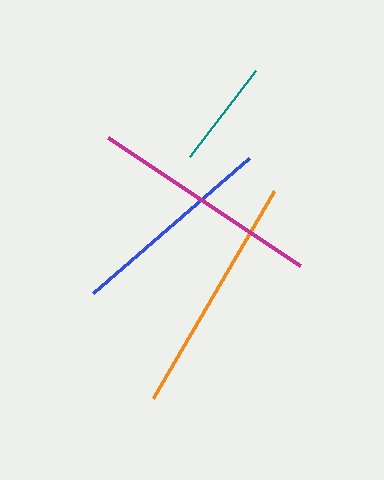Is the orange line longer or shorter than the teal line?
The orange line is longer than the teal line.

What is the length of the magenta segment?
The magenta segment is approximately 231 pixels long.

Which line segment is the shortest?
The teal line is the shortest at approximately 108 pixels.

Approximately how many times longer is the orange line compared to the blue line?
The orange line is approximately 1.2 times the length of the blue line.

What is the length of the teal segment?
The teal segment is approximately 108 pixels long.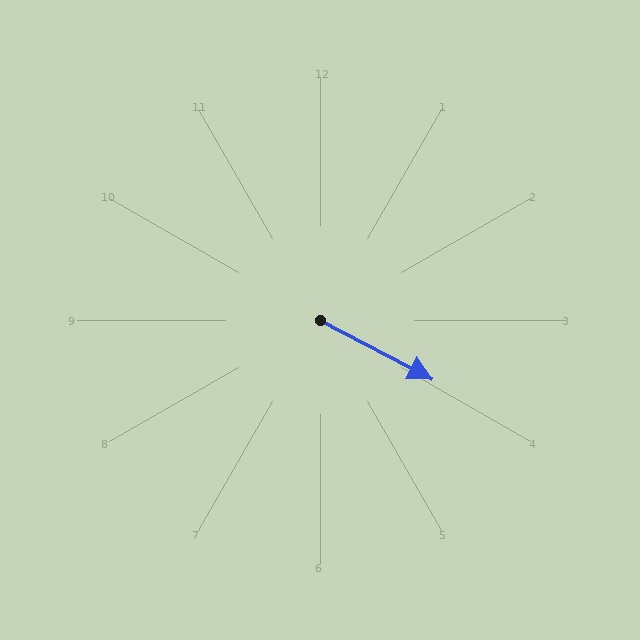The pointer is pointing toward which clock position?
Roughly 4 o'clock.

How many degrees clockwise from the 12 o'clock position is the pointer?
Approximately 118 degrees.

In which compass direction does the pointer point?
Southeast.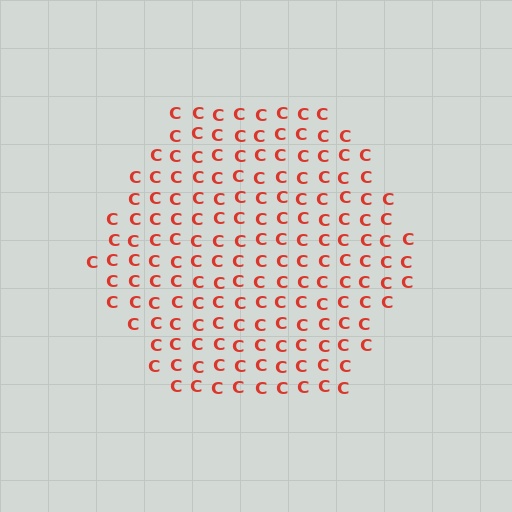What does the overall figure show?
The overall figure shows a hexagon.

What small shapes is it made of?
It is made of small letter C's.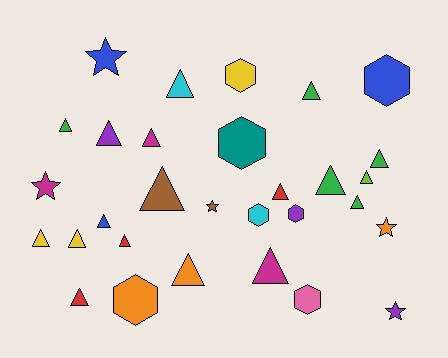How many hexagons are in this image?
There are 7 hexagons.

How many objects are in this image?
There are 30 objects.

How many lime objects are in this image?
There is 1 lime object.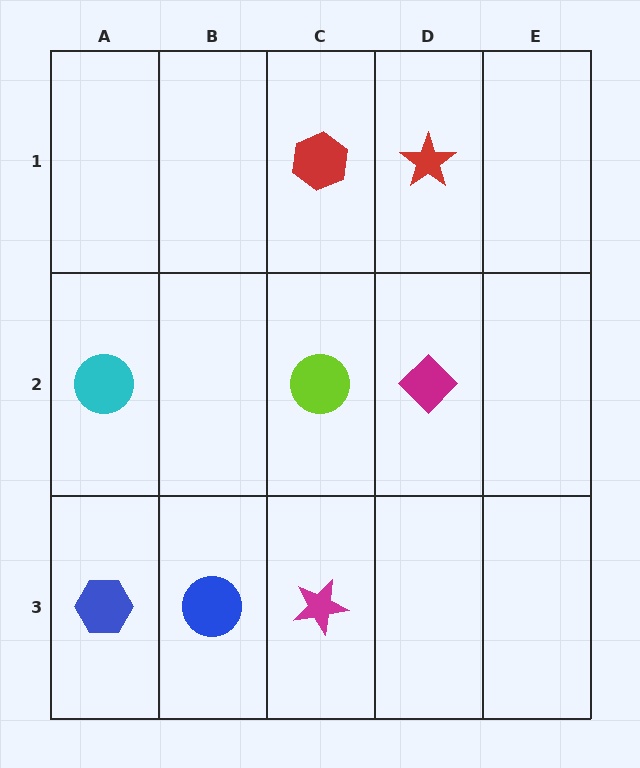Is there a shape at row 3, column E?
No, that cell is empty.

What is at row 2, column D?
A magenta diamond.